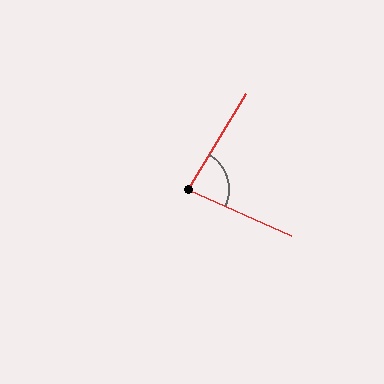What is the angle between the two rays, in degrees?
Approximately 83 degrees.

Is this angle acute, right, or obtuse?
It is acute.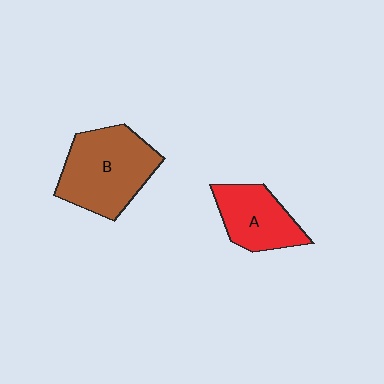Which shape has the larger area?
Shape B (brown).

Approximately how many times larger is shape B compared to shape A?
Approximately 1.5 times.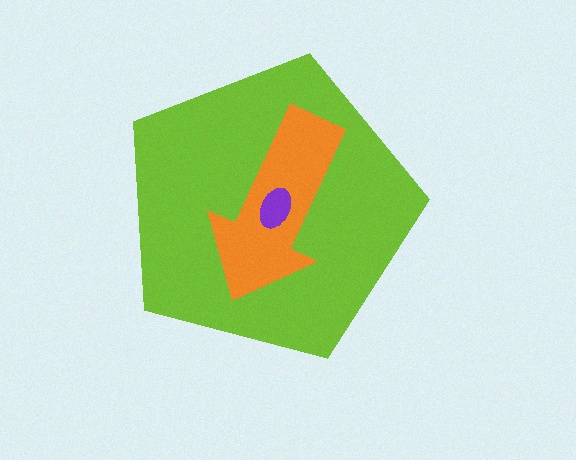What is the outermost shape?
The lime pentagon.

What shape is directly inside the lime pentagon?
The orange arrow.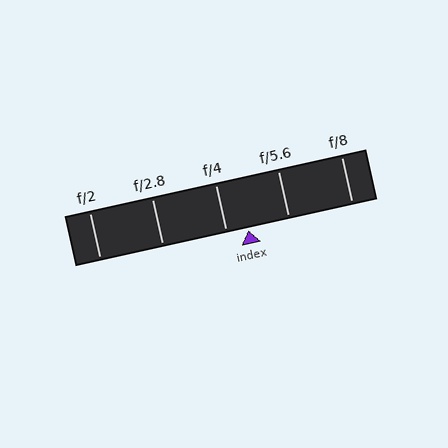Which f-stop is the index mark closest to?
The index mark is closest to f/4.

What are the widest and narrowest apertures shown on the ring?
The widest aperture shown is f/2 and the narrowest is f/8.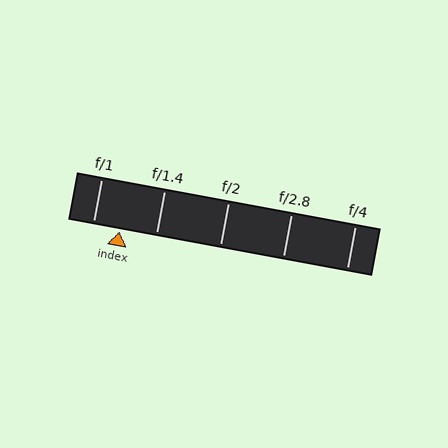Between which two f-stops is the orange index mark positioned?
The index mark is between f/1 and f/1.4.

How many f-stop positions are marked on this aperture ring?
There are 5 f-stop positions marked.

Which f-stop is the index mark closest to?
The index mark is closest to f/1.